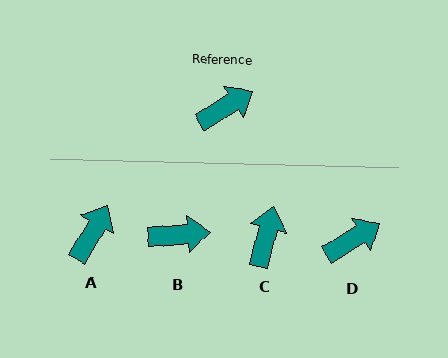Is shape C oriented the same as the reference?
No, it is off by about 44 degrees.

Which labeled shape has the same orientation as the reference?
D.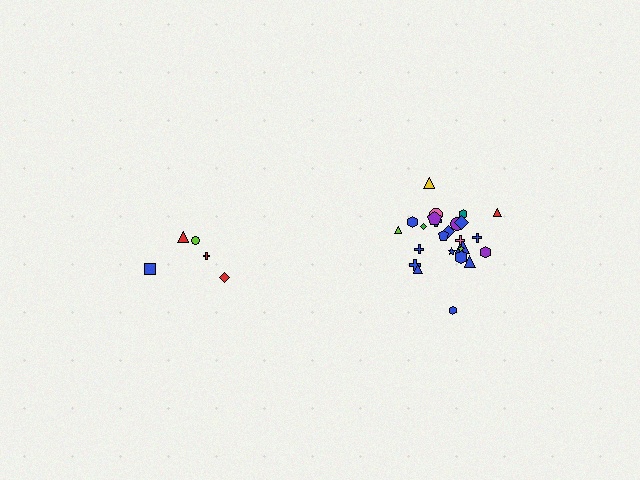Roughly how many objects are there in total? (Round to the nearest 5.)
Roughly 30 objects in total.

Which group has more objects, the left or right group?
The right group.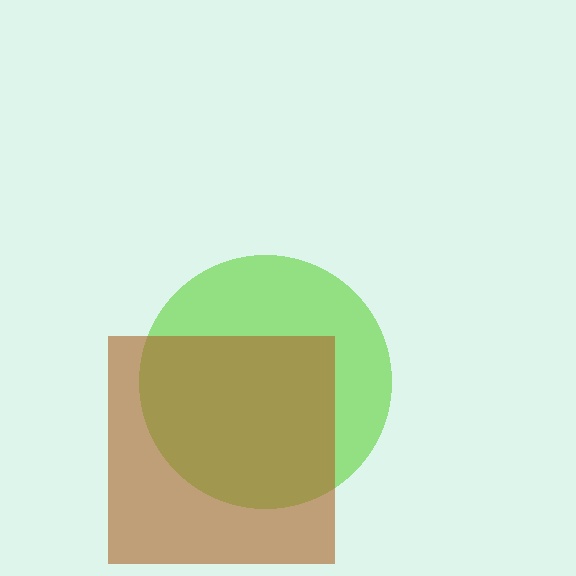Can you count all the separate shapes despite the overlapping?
Yes, there are 2 separate shapes.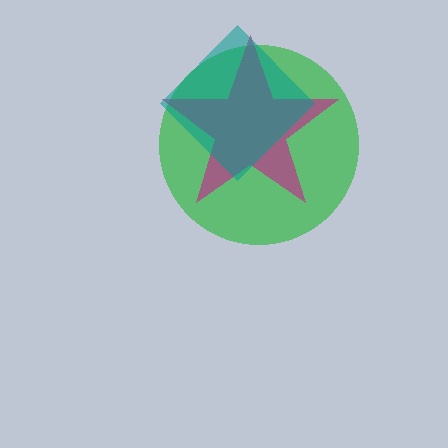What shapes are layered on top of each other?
The layered shapes are: a green circle, a magenta star, a teal diamond.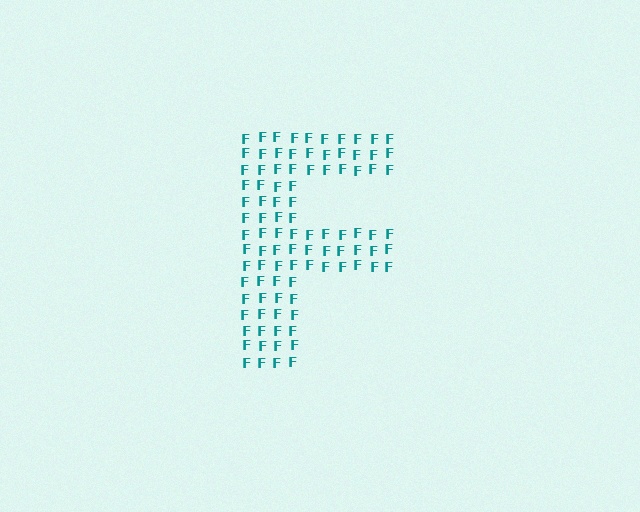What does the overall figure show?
The overall figure shows the letter F.